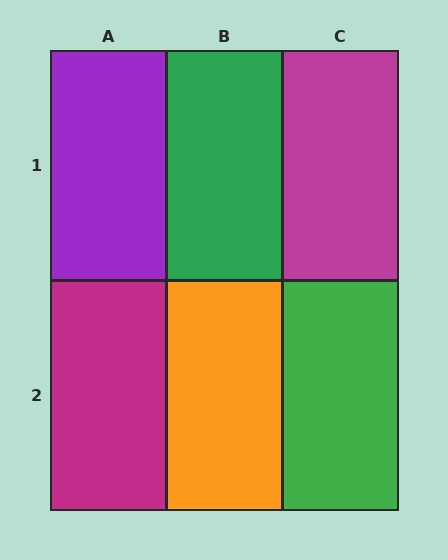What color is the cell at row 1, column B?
Green.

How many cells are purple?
1 cell is purple.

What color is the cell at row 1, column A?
Purple.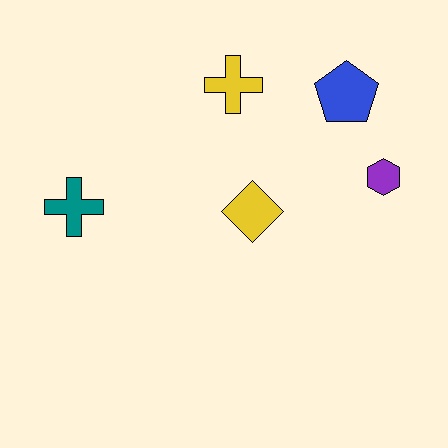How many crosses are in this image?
There are 2 crosses.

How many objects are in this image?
There are 5 objects.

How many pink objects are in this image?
There are no pink objects.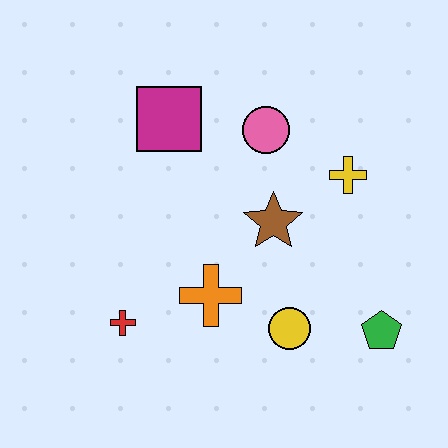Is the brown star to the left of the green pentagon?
Yes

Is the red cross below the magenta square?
Yes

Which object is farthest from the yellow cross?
The red cross is farthest from the yellow cross.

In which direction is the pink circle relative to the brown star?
The pink circle is above the brown star.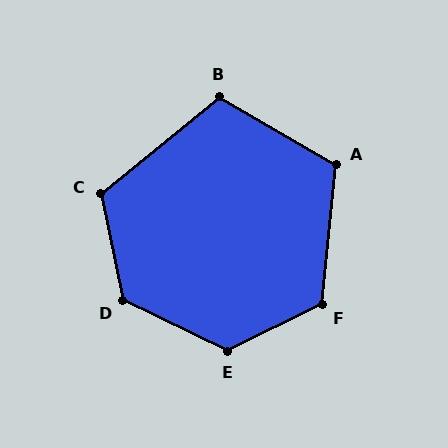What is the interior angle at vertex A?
Approximately 114 degrees (obtuse).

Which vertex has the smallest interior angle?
B, at approximately 111 degrees.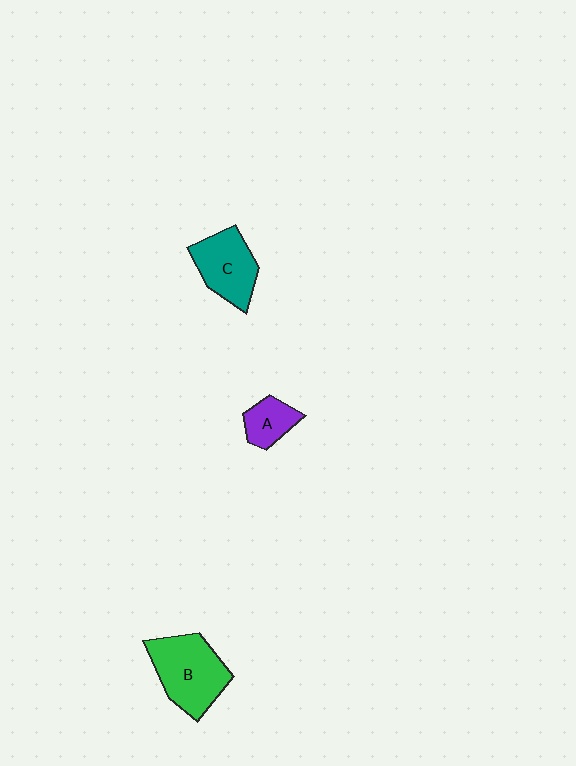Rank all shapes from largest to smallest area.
From largest to smallest: B (green), C (teal), A (purple).